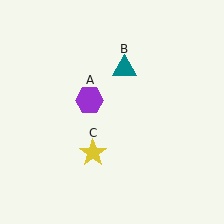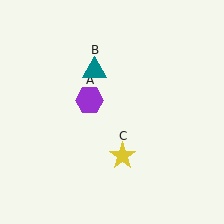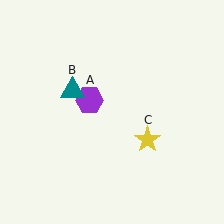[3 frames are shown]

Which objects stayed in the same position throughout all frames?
Purple hexagon (object A) remained stationary.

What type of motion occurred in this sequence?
The teal triangle (object B), yellow star (object C) rotated counterclockwise around the center of the scene.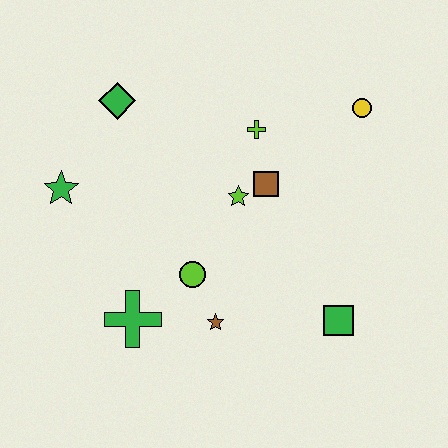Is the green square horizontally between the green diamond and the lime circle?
No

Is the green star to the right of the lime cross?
No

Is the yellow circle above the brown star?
Yes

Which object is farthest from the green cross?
The yellow circle is farthest from the green cross.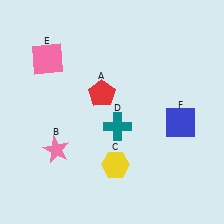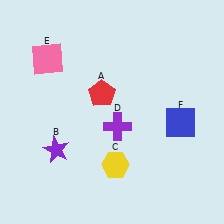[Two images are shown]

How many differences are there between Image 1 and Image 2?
There are 2 differences between the two images.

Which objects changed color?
B changed from pink to purple. D changed from teal to purple.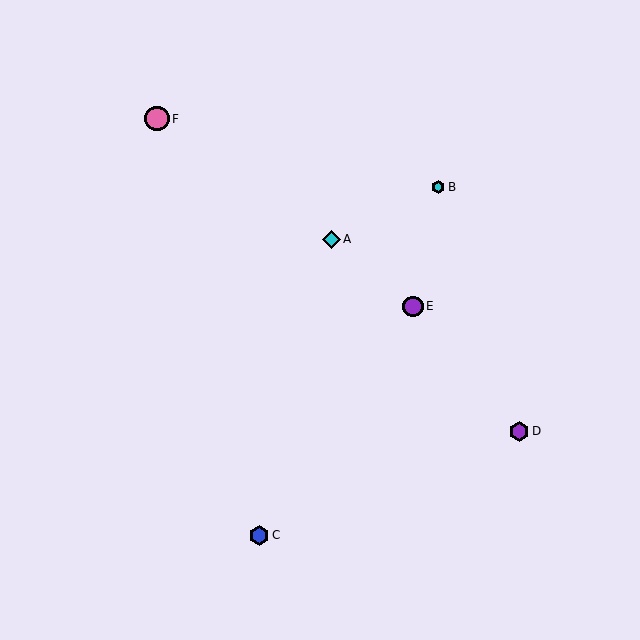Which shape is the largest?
The pink circle (labeled F) is the largest.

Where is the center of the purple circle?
The center of the purple circle is at (413, 306).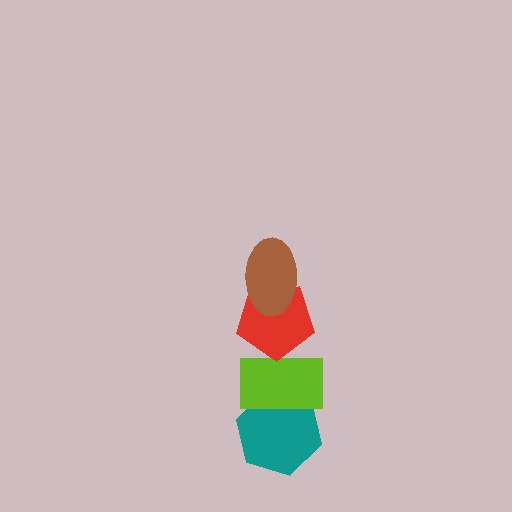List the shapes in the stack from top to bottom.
From top to bottom: the brown ellipse, the red pentagon, the lime rectangle, the teal hexagon.